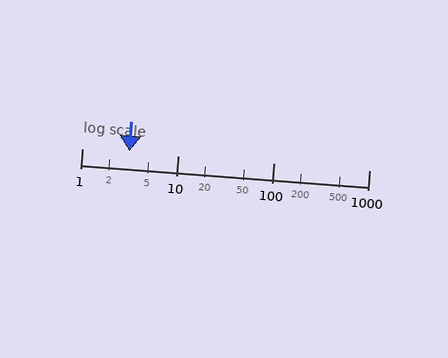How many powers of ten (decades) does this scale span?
The scale spans 3 decades, from 1 to 1000.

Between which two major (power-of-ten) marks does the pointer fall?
The pointer is between 1 and 10.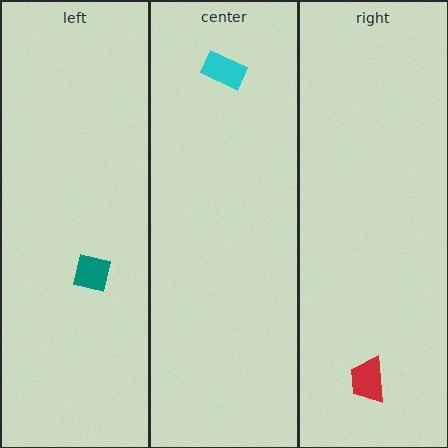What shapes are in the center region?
The cyan rectangle.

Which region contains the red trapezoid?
The right region.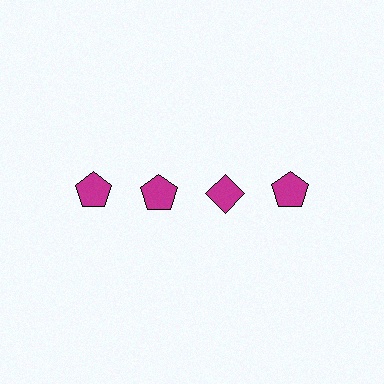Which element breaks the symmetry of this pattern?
The magenta diamond in the top row, center column breaks the symmetry. All other shapes are magenta pentagons.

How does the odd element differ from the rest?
It has a different shape: diamond instead of pentagon.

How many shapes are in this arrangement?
There are 4 shapes arranged in a grid pattern.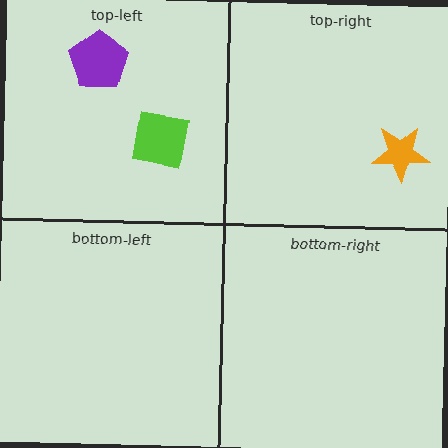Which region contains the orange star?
The top-right region.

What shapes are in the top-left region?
The purple pentagon, the lime square.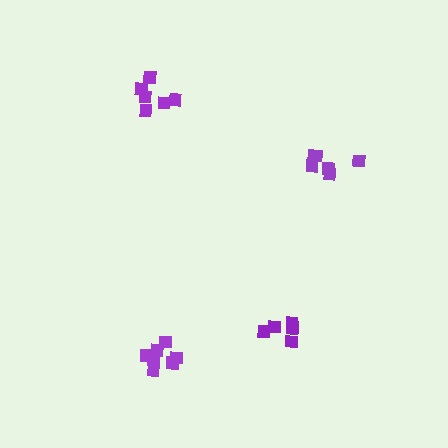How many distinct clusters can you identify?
There are 4 distinct clusters.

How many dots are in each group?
Group 1: 6 dots, Group 2: 7 dots, Group 3: 6 dots, Group 4: 6 dots (25 total).